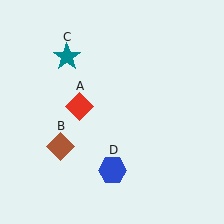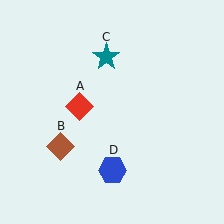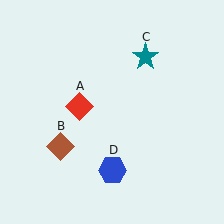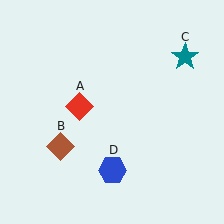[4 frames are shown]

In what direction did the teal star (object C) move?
The teal star (object C) moved right.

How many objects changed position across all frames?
1 object changed position: teal star (object C).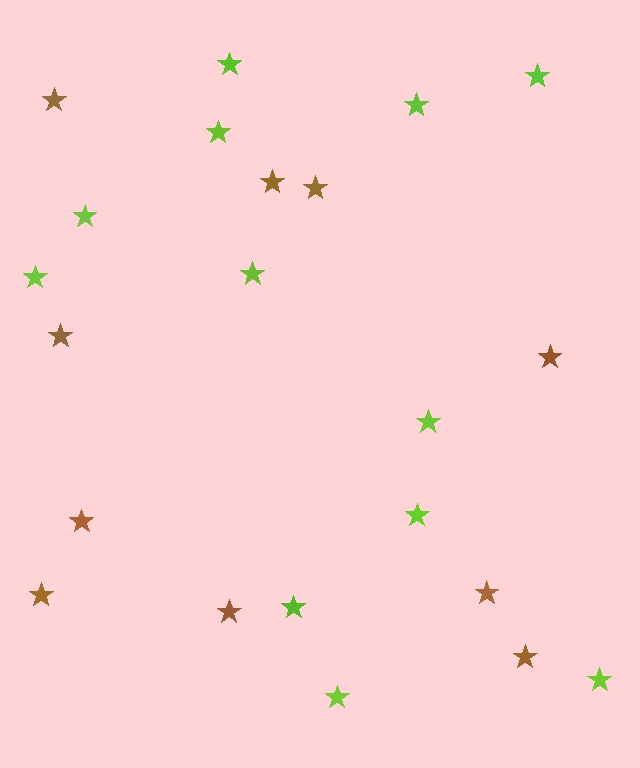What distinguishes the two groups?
There are 2 groups: one group of lime stars (12) and one group of brown stars (10).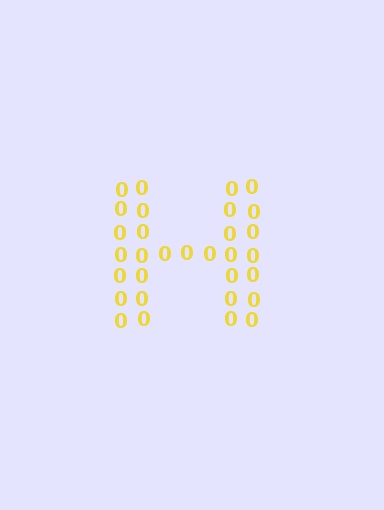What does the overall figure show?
The overall figure shows the letter H.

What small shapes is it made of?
It is made of small digit 0's.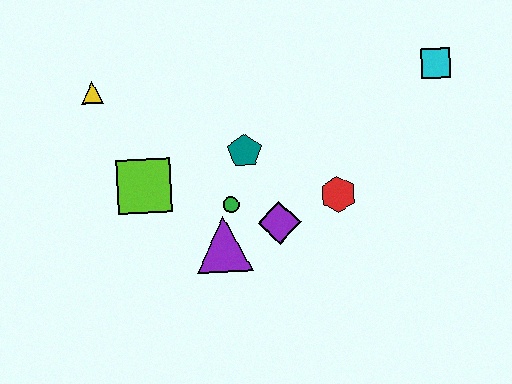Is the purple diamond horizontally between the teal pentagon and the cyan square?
Yes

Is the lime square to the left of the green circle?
Yes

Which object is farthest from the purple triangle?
The cyan square is farthest from the purple triangle.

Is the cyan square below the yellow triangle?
No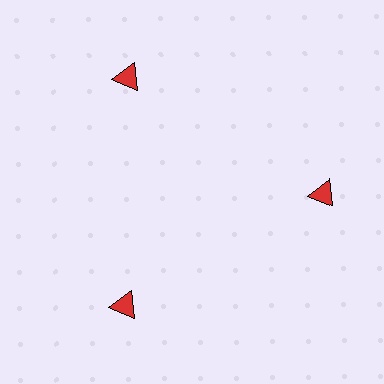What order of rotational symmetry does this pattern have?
This pattern has 3-fold rotational symmetry.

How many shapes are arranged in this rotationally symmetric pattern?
There are 3 shapes, arranged in 3 groups of 1.